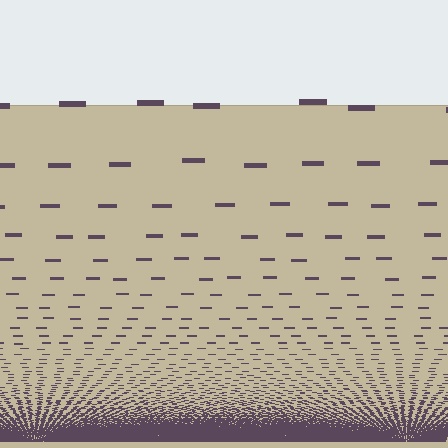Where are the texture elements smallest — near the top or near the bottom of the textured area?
Near the bottom.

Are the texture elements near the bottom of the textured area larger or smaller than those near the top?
Smaller. The gradient is inverted — elements near the bottom are smaller and denser.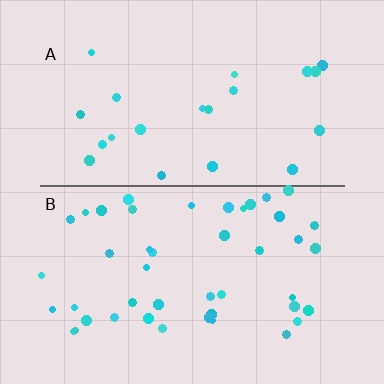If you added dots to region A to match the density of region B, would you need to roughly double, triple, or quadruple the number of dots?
Approximately double.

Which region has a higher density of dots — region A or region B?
B (the bottom).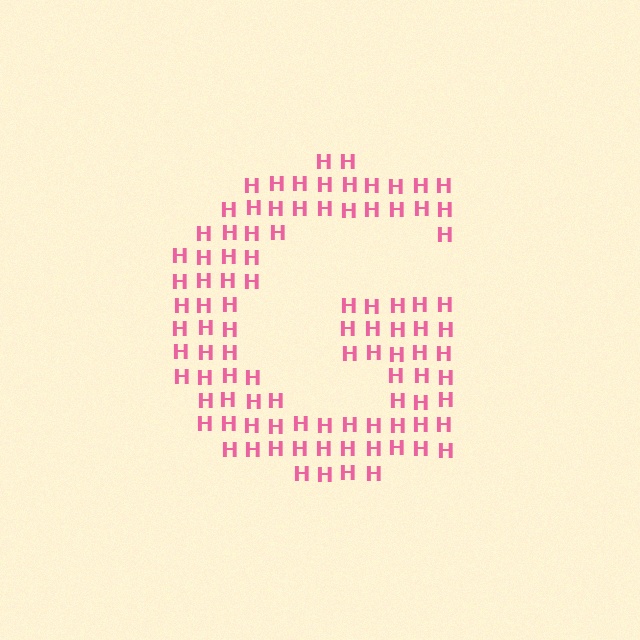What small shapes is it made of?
It is made of small letter H's.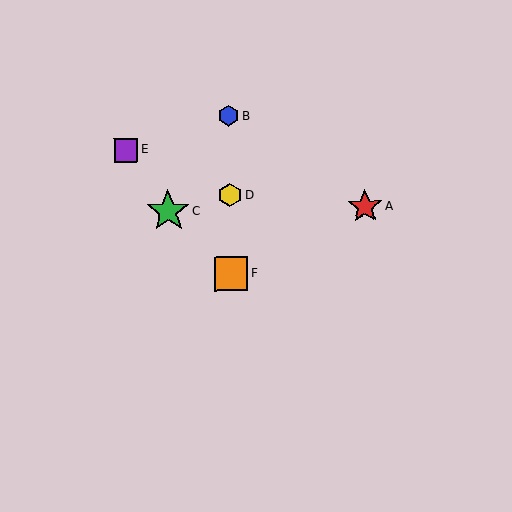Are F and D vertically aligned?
Yes, both are at x≈231.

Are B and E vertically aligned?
No, B is at x≈229 and E is at x≈126.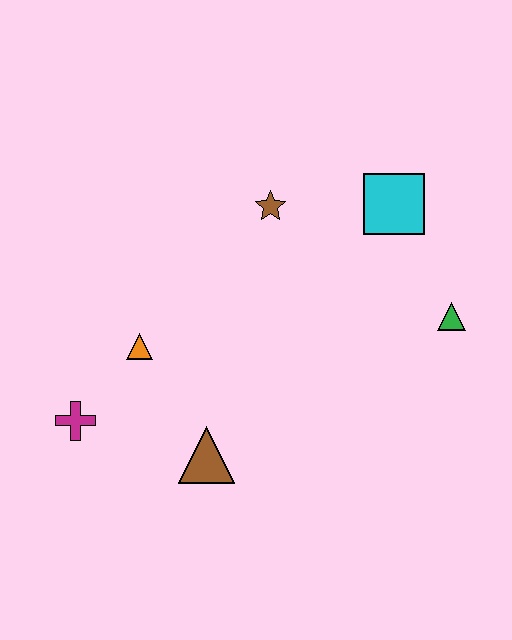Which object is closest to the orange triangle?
The magenta cross is closest to the orange triangle.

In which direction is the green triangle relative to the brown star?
The green triangle is to the right of the brown star.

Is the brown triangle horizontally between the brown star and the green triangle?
No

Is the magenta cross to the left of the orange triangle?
Yes